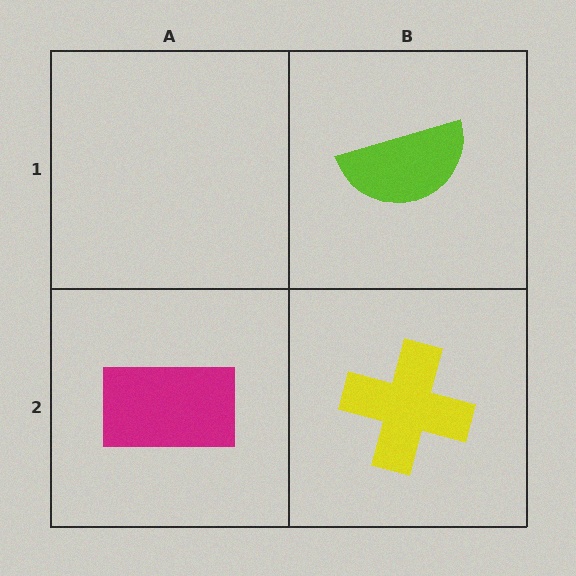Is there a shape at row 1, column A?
No, that cell is empty.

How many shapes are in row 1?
1 shape.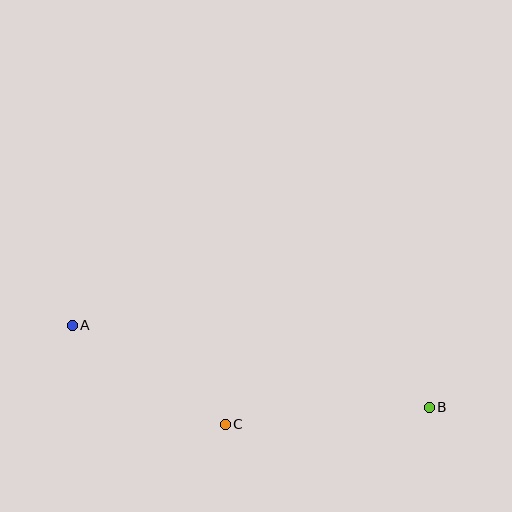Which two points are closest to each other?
Points A and C are closest to each other.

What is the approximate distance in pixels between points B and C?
The distance between B and C is approximately 205 pixels.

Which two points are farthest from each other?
Points A and B are farthest from each other.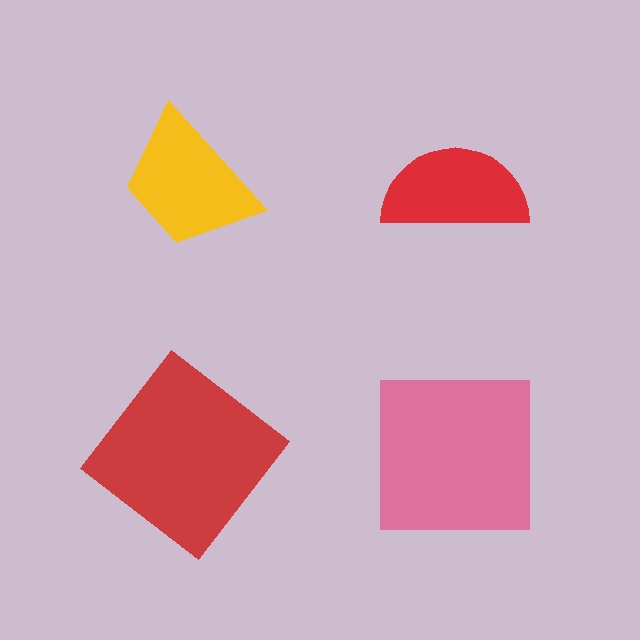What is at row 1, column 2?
A red semicircle.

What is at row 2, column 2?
A pink square.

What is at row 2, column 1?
A red diamond.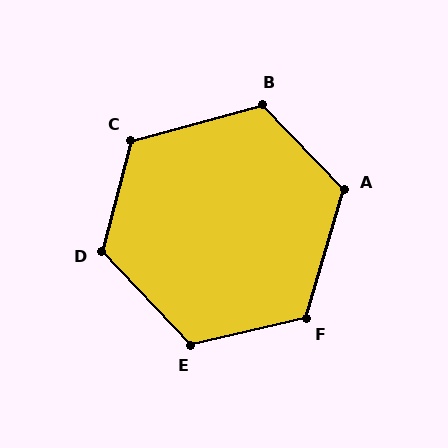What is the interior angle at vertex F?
Approximately 119 degrees (obtuse).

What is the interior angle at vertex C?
Approximately 120 degrees (obtuse).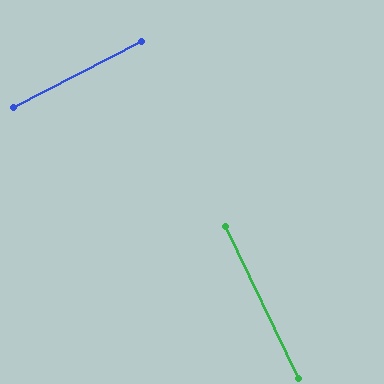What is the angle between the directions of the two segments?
Approximately 88 degrees.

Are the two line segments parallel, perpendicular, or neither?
Perpendicular — they meet at approximately 88°.